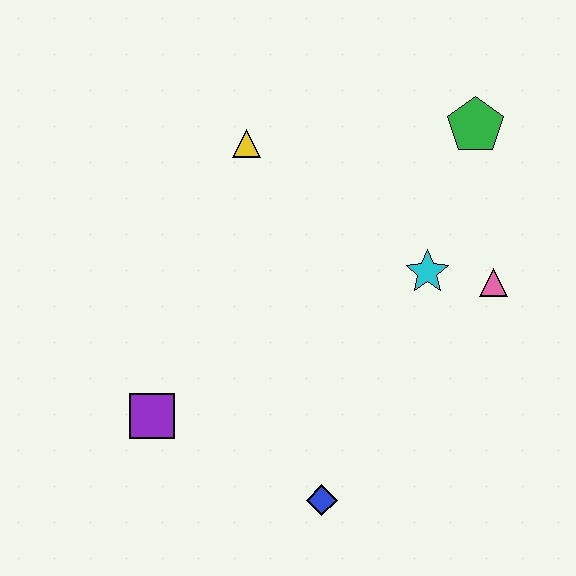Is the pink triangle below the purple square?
No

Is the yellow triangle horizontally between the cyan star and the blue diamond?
No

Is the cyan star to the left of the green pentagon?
Yes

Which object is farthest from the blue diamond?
The green pentagon is farthest from the blue diamond.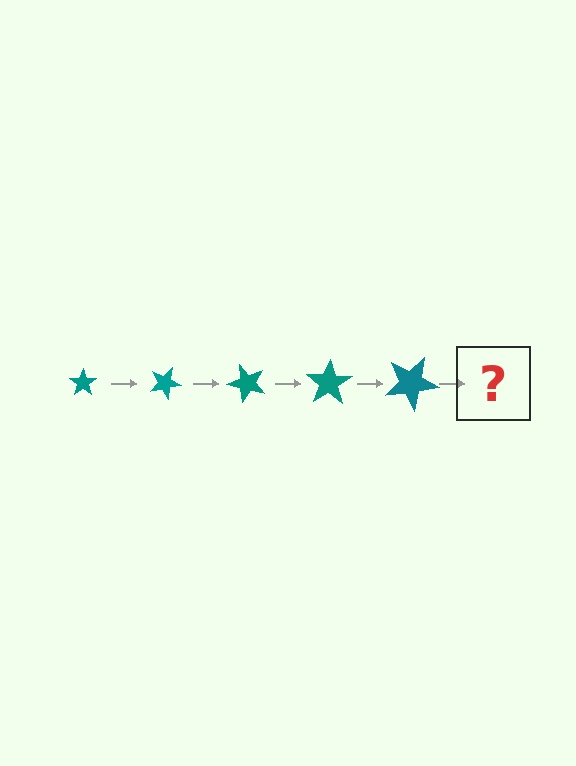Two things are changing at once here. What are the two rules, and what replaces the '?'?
The two rules are that the star grows larger each step and it rotates 25 degrees each step. The '?' should be a star, larger than the previous one and rotated 125 degrees from the start.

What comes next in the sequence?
The next element should be a star, larger than the previous one and rotated 125 degrees from the start.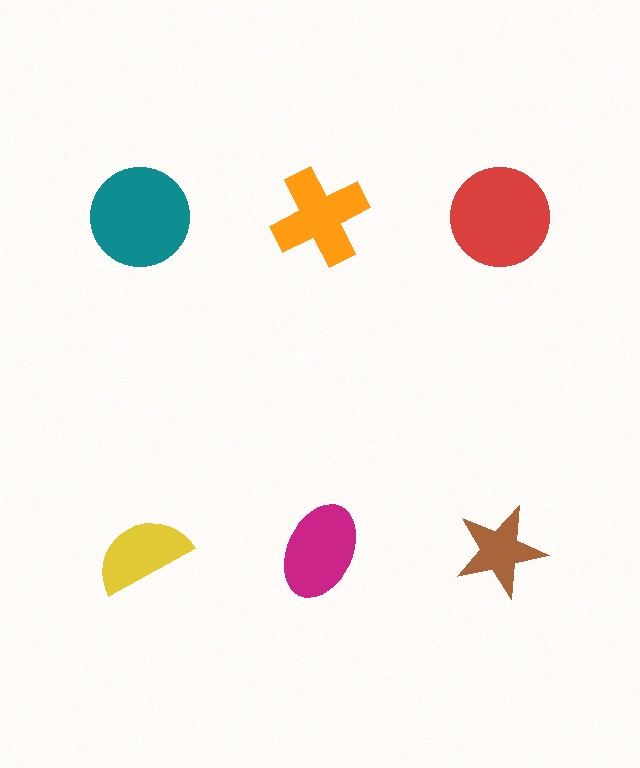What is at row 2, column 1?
A yellow semicircle.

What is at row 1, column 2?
An orange cross.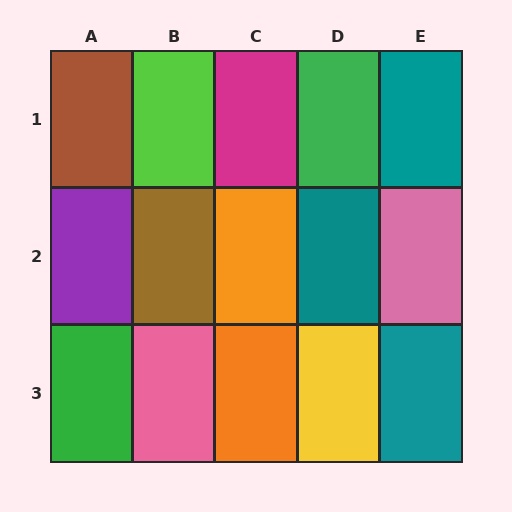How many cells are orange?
2 cells are orange.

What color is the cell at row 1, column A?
Brown.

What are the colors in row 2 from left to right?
Purple, brown, orange, teal, pink.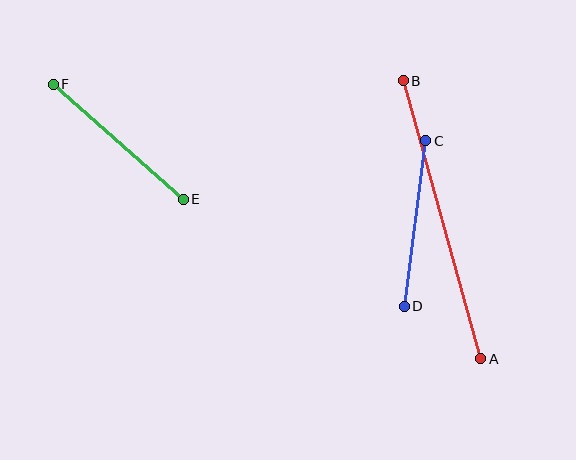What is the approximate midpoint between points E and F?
The midpoint is at approximately (118, 142) pixels.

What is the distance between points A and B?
The distance is approximately 289 pixels.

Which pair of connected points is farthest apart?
Points A and B are farthest apart.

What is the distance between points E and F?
The distance is approximately 174 pixels.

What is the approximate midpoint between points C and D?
The midpoint is at approximately (415, 223) pixels.